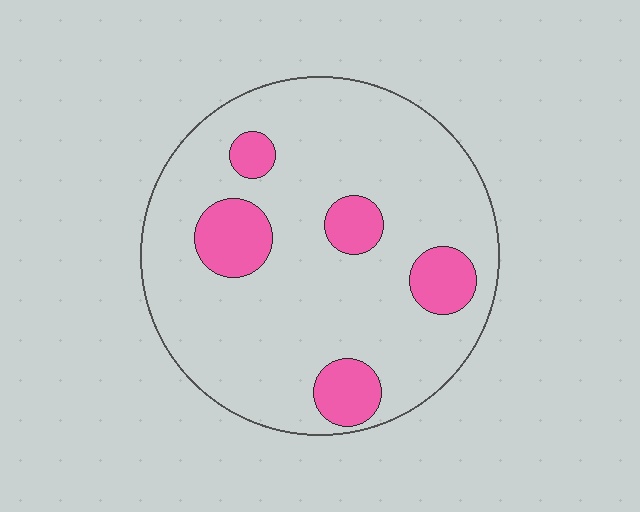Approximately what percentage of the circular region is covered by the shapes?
Approximately 15%.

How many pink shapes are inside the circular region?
5.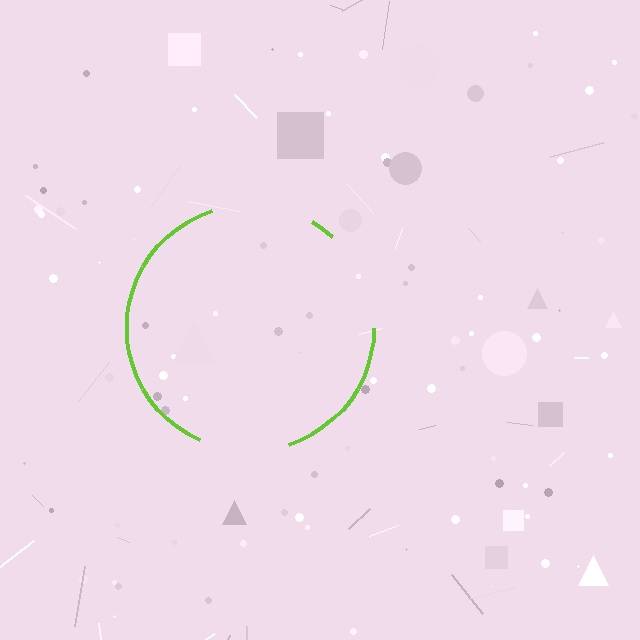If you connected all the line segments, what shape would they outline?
They would outline a circle.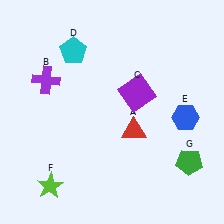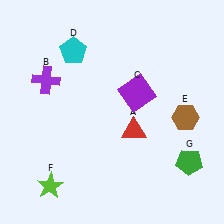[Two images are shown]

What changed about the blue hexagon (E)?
In Image 1, E is blue. In Image 2, it changed to brown.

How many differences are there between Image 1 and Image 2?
There is 1 difference between the two images.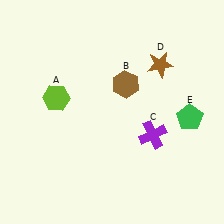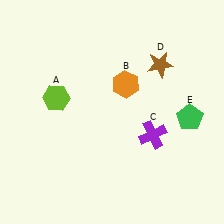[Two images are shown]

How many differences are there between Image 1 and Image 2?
There is 1 difference between the two images.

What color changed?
The hexagon (B) changed from brown in Image 1 to orange in Image 2.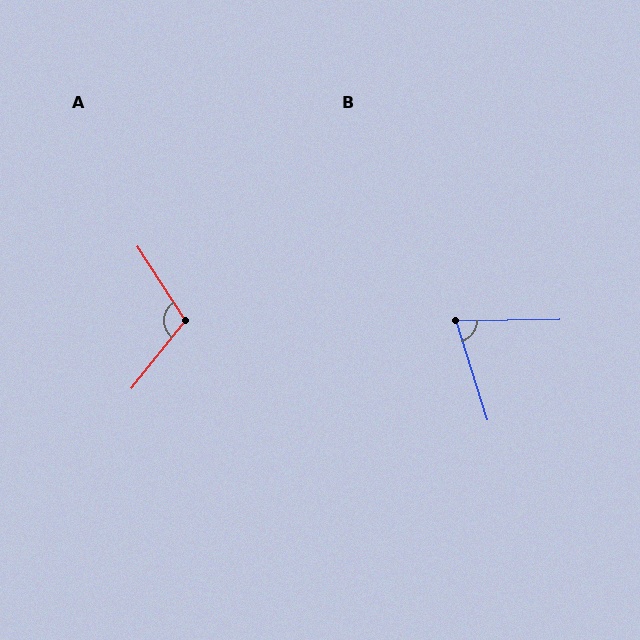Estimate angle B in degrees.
Approximately 74 degrees.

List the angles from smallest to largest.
B (74°), A (108°).